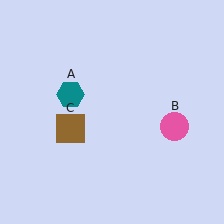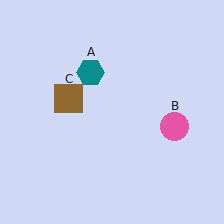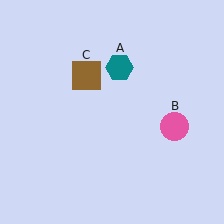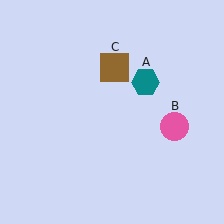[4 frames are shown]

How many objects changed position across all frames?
2 objects changed position: teal hexagon (object A), brown square (object C).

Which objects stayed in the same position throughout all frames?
Pink circle (object B) remained stationary.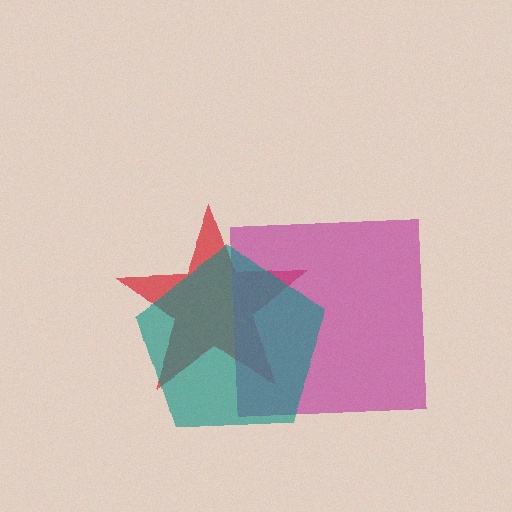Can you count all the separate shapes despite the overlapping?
Yes, there are 3 separate shapes.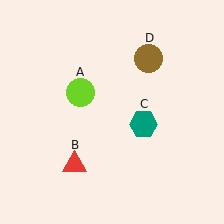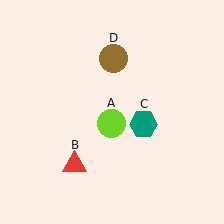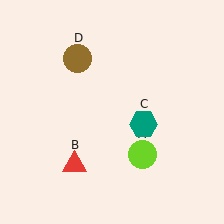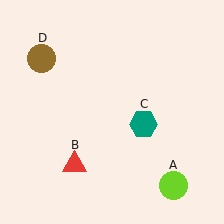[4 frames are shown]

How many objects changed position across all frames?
2 objects changed position: lime circle (object A), brown circle (object D).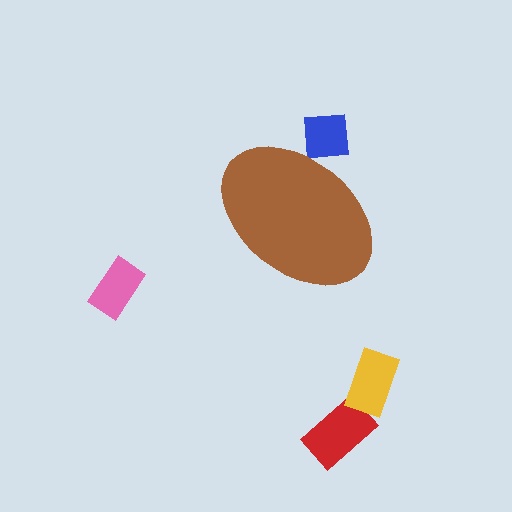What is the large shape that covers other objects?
A brown ellipse.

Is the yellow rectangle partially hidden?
No, the yellow rectangle is fully visible.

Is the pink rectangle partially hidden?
No, the pink rectangle is fully visible.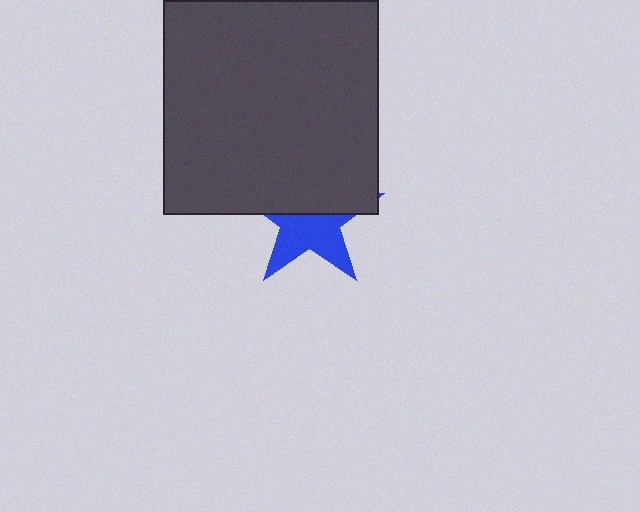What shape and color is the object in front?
The object in front is a dark gray square.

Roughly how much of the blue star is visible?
About half of it is visible (roughly 48%).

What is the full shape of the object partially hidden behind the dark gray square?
The partially hidden object is a blue star.